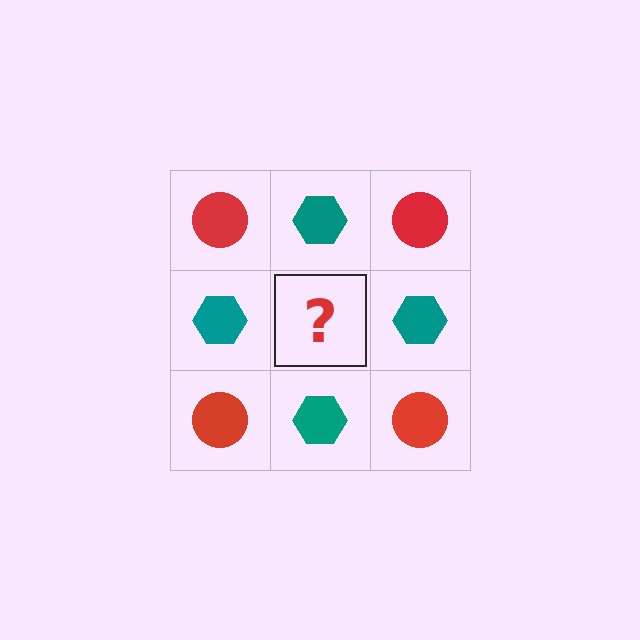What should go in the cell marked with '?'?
The missing cell should contain a red circle.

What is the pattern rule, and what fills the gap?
The rule is that it alternates red circle and teal hexagon in a checkerboard pattern. The gap should be filled with a red circle.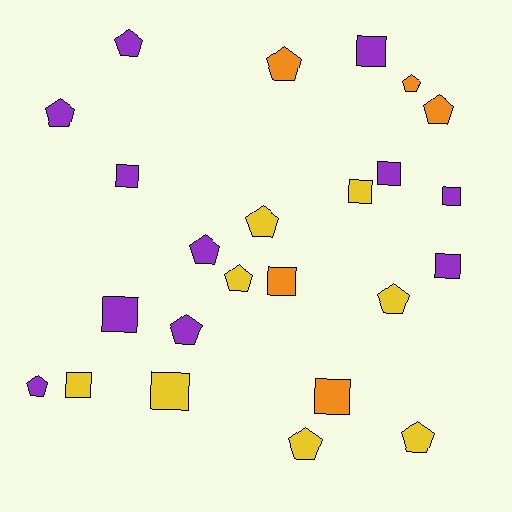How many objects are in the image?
There are 24 objects.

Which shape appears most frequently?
Pentagon, with 13 objects.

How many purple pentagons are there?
There are 5 purple pentagons.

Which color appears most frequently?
Purple, with 11 objects.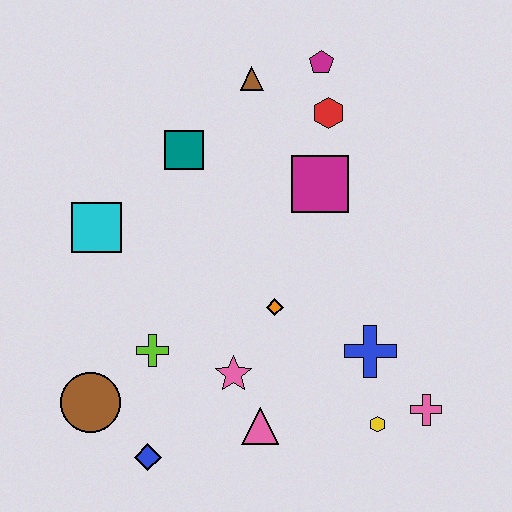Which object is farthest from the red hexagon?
The blue diamond is farthest from the red hexagon.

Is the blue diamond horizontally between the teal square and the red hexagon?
No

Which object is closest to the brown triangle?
The magenta pentagon is closest to the brown triangle.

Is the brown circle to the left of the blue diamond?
Yes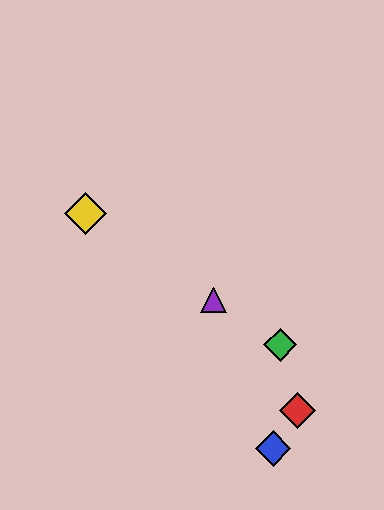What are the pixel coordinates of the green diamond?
The green diamond is at (280, 345).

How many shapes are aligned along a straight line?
3 shapes (the green diamond, the yellow diamond, the purple triangle) are aligned along a straight line.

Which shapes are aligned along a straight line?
The green diamond, the yellow diamond, the purple triangle are aligned along a straight line.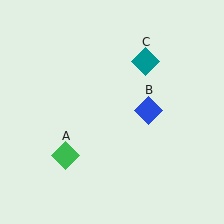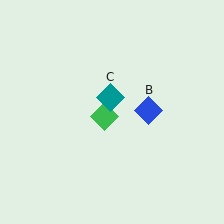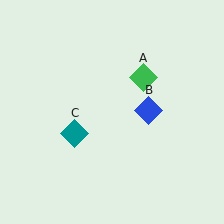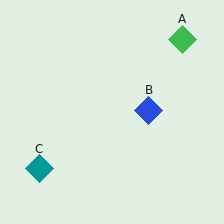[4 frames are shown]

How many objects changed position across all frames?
2 objects changed position: green diamond (object A), teal diamond (object C).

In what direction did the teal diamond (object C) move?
The teal diamond (object C) moved down and to the left.